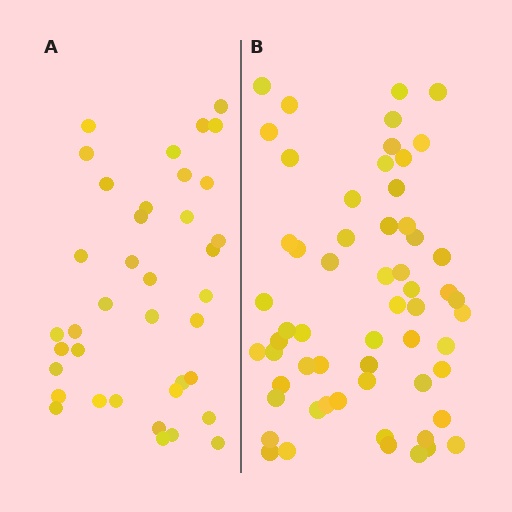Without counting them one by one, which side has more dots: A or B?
Region B (the right region) has more dots.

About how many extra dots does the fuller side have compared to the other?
Region B has approximately 20 more dots than region A.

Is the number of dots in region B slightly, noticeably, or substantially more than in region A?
Region B has substantially more. The ratio is roughly 1.6 to 1.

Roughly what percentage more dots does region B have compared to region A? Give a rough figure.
About 55% more.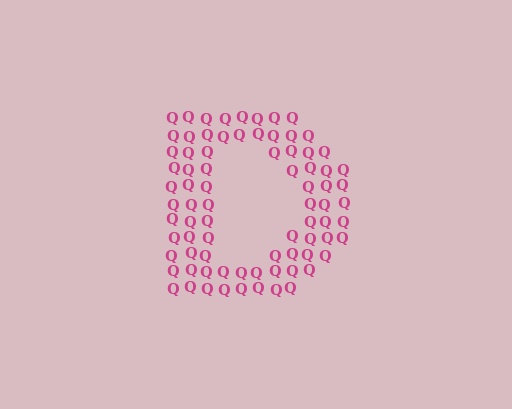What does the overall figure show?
The overall figure shows the letter D.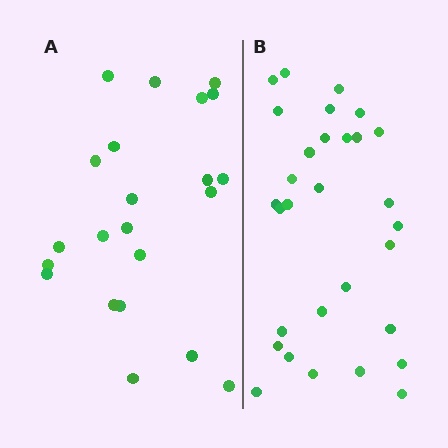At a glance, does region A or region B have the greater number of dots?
Region B (the right region) has more dots.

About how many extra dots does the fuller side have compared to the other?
Region B has roughly 8 or so more dots than region A.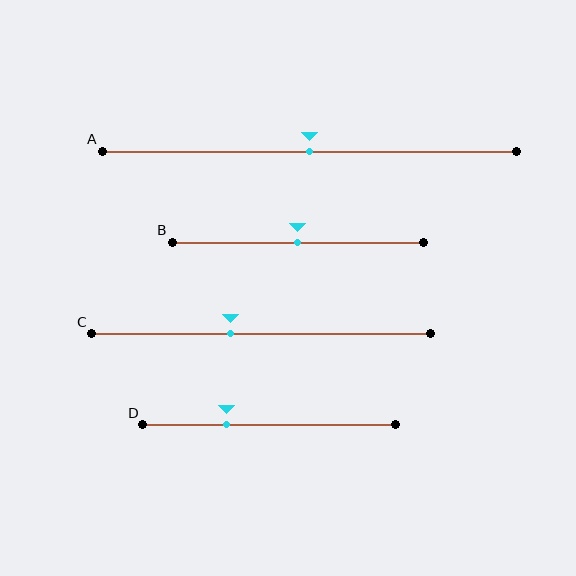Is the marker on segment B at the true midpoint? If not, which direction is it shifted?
Yes, the marker on segment B is at the true midpoint.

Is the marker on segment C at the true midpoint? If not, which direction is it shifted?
No, the marker on segment C is shifted to the left by about 9% of the segment length.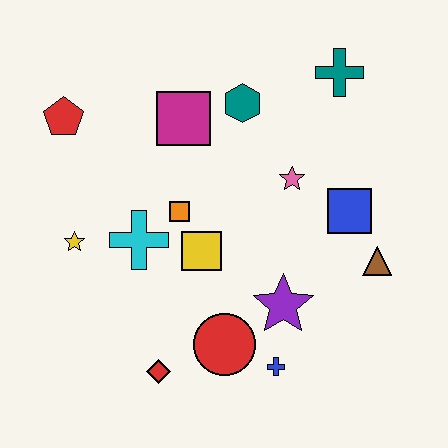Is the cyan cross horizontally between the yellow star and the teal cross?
Yes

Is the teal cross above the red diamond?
Yes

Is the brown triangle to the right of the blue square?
Yes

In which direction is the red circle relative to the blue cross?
The red circle is to the left of the blue cross.